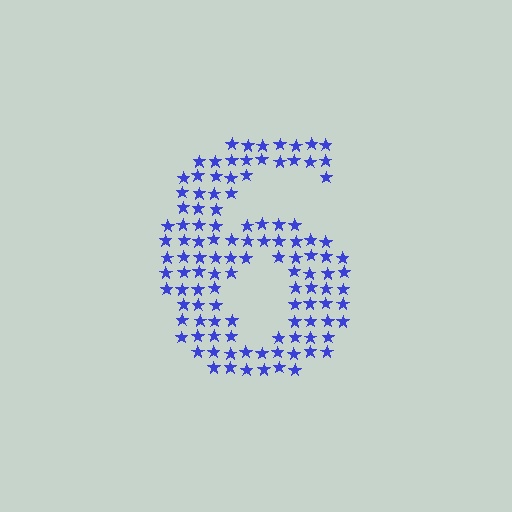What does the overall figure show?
The overall figure shows the digit 6.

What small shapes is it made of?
It is made of small stars.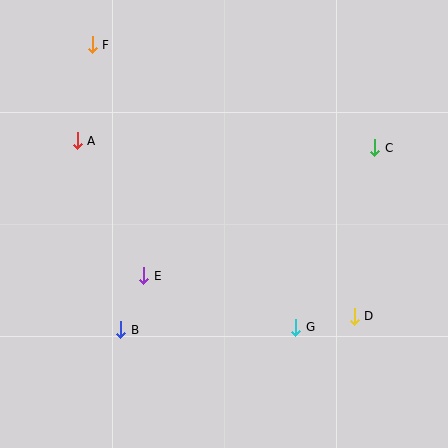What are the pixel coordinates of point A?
Point A is at (77, 141).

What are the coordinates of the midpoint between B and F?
The midpoint between B and F is at (106, 187).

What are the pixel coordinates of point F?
Point F is at (92, 45).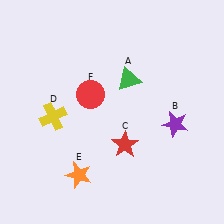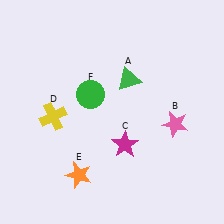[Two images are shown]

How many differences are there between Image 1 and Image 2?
There are 3 differences between the two images.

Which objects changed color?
B changed from purple to pink. C changed from red to magenta. F changed from red to green.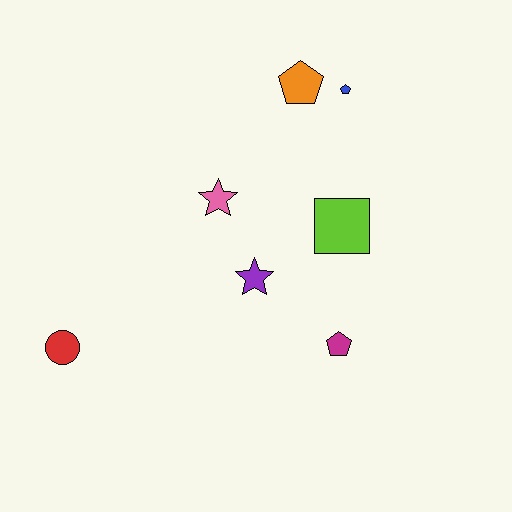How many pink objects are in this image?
There is 1 pink object.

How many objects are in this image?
There are 7 objects.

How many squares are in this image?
There is 1 square.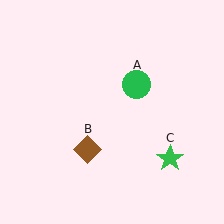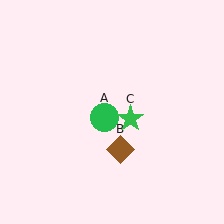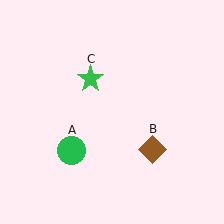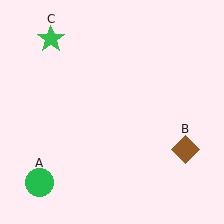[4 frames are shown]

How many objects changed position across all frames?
3 objects changed position: green circle (object A), brown diamond (object B), green star (object C).